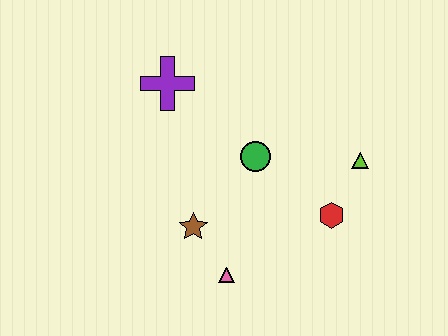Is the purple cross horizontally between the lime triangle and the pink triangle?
No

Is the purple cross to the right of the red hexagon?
No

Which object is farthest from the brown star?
The lime triangle is farthest from the brown star.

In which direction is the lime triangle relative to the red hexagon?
The lime triangle is above the red hexagon.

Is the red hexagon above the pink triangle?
Yes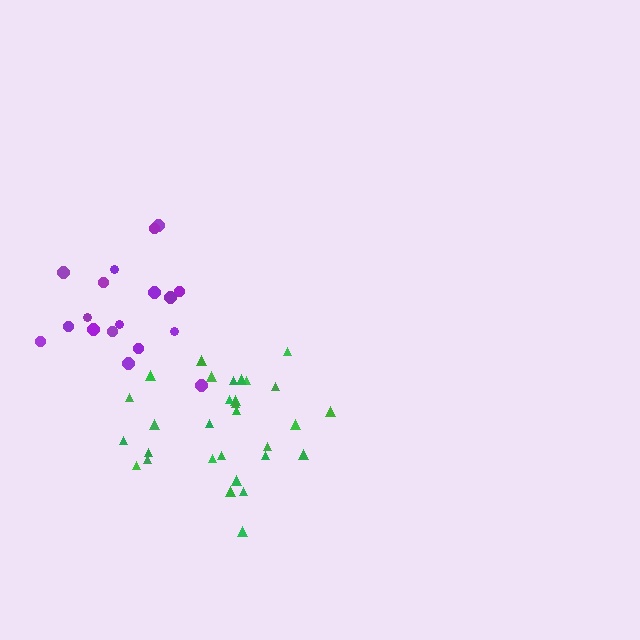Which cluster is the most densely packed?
Green.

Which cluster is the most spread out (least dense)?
Purple.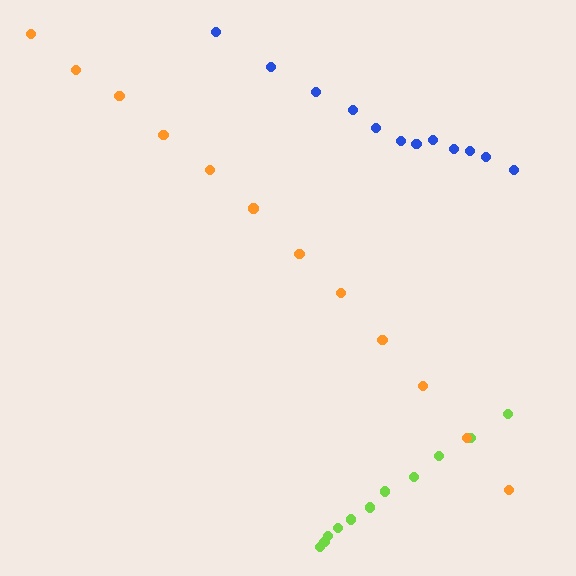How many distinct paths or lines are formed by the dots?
There are 3 distinct paths.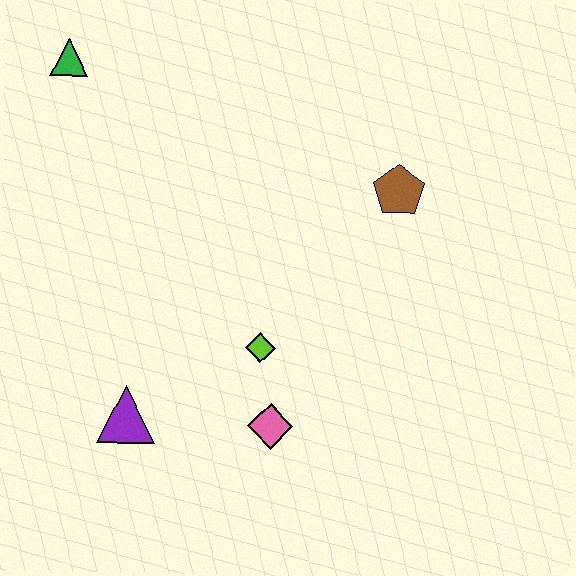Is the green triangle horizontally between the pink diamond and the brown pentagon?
No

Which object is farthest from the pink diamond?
The green triangle is farthest from the pink diamond.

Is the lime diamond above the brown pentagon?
No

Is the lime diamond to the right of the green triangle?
Yes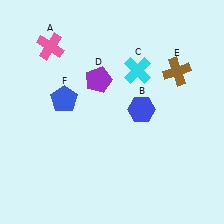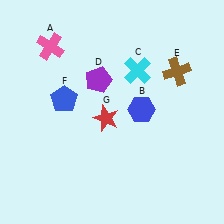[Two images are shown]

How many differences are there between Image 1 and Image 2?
There is 1 difference between the two images.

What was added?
A red star (G) was added in Image 2.